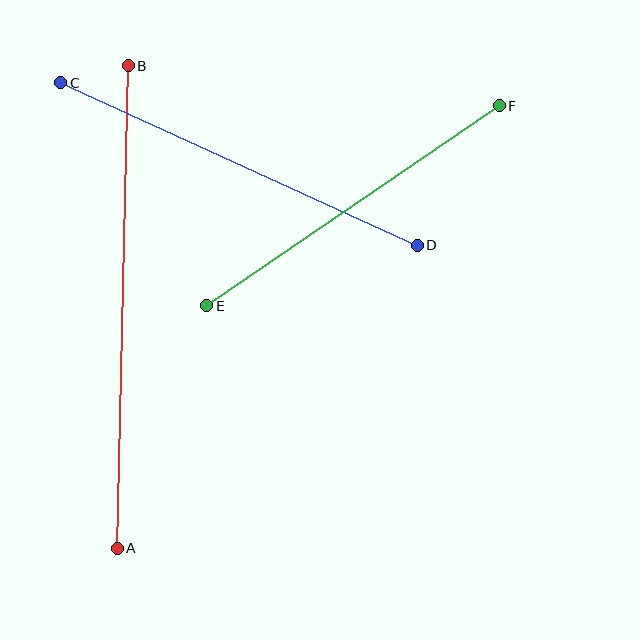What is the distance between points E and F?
The distance is approximately 355 pixels.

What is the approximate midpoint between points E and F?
The midpoint is at approximately (353, 206) pixels.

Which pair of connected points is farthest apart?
Points A and B are farthest apart.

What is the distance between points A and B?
The distance is approximately 483 pixels.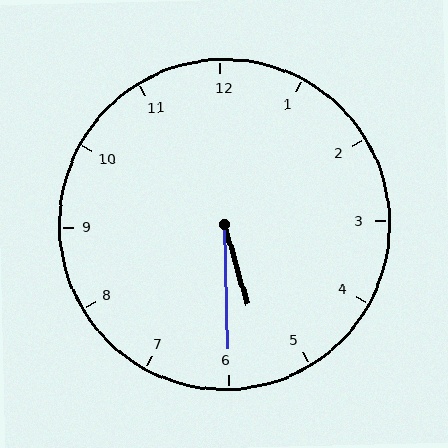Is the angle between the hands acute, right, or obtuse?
It is acute.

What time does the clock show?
5:30.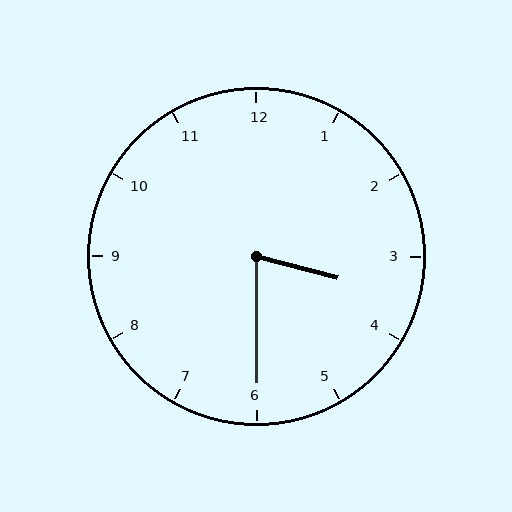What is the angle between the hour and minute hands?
Approximately 75 degrees.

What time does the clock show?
3:30.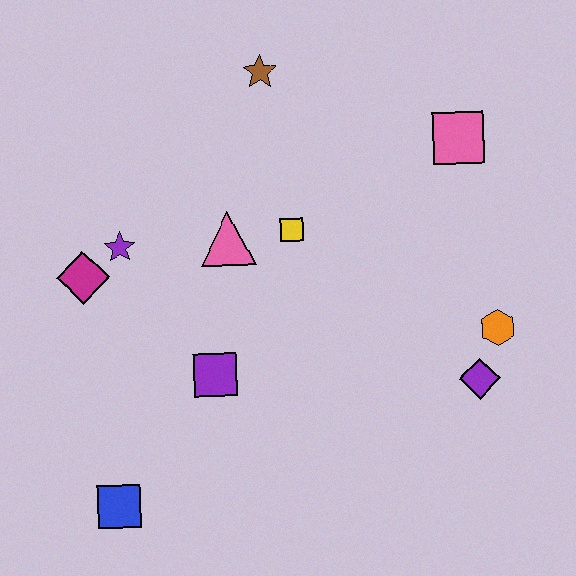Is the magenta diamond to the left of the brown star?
Yes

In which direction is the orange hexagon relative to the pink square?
The orange hexagon is below the pink square.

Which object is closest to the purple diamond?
The orange hexagon is closest to the purple diamond.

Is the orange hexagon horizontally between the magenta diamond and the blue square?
No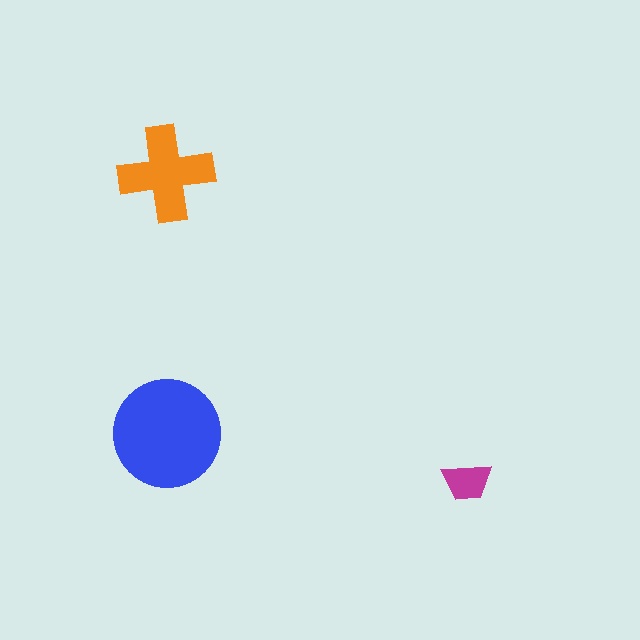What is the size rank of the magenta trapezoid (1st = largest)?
3rd.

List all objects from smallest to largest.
The magenta trapezoid, the orange cross, the blue circle.